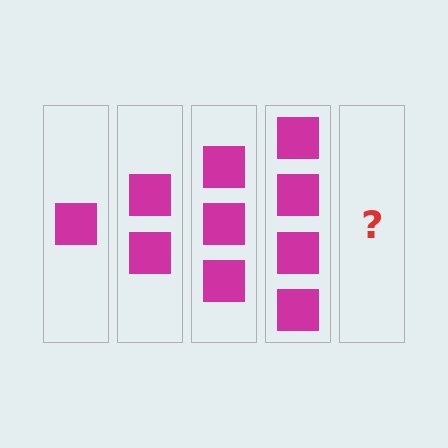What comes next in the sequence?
The next element should be 5 squares.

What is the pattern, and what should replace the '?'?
The pattern is that each step adds one more square. The '?' should be 5 squares.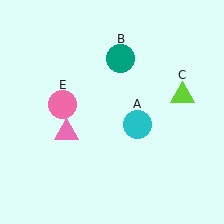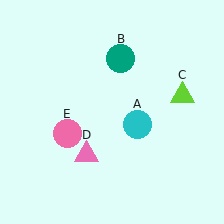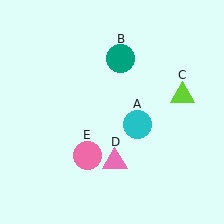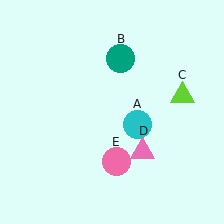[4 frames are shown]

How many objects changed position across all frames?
2 objects changed position: pink triangle (object D), pink circle (object E).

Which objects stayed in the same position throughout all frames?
Cyan circle (object A) and teal circle (object B) and lime triangle (object C) remained stationary.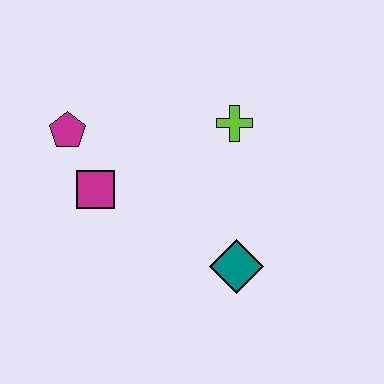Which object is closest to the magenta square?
The magenta pentagon is closest to the magenta square.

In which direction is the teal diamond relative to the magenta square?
The teal diamond is to the right of the magenta square.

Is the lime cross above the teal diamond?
Yes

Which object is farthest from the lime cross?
The magenta pentagon is farthest from the lime cross.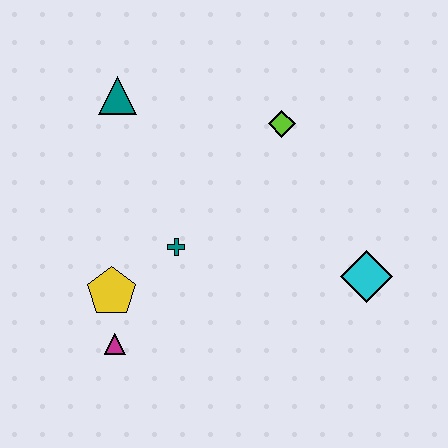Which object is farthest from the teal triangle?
The cyan diamond is farthest from the teal triangle.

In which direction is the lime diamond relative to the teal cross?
The lime diamond is above the teal cross.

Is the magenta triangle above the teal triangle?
No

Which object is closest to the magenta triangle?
The yellow pentagon is closest to the magenta triangle.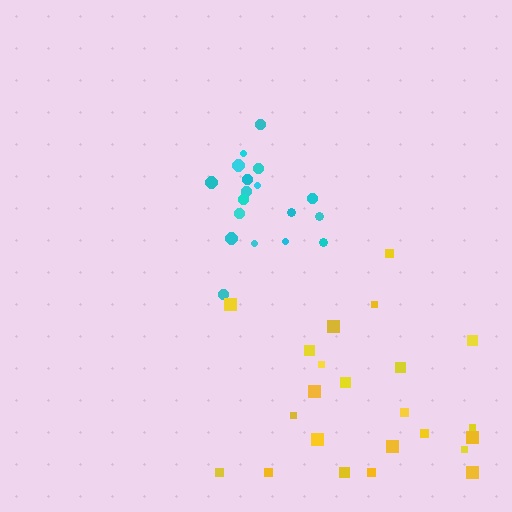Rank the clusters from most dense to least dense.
cyan, yellow.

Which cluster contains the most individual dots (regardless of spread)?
Yellow (23).